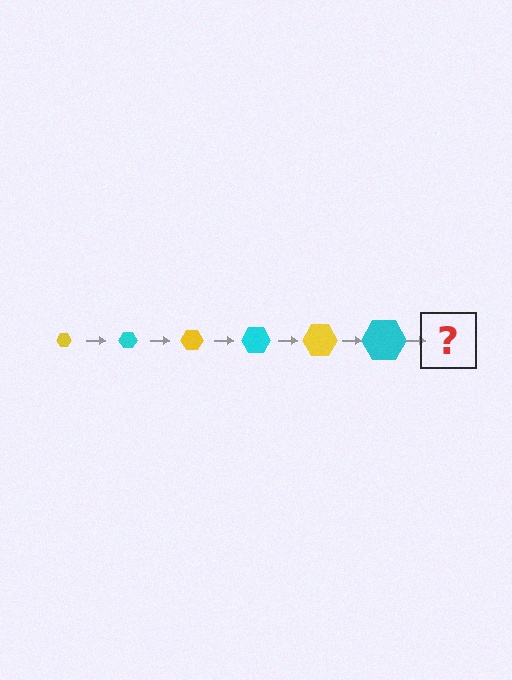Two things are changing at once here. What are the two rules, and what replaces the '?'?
The two rules are that the hexagon grows larger each step and the color cycles through yellow and cyan. The '?' should be a yellow hexagon, larger than the previous one.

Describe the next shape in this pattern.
It should be a yellow hexagon, larger than the previous one.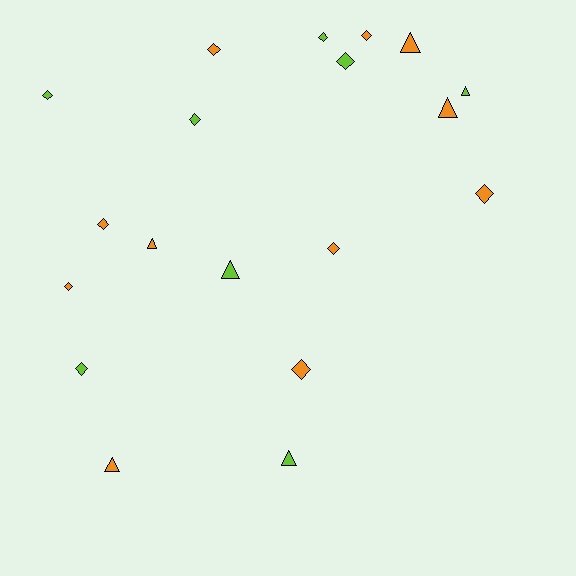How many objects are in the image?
There are 19 objects.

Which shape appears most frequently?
Diamond, with 12 objects.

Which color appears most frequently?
Orange, with 11 objects.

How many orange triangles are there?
There are 4 orange triangles.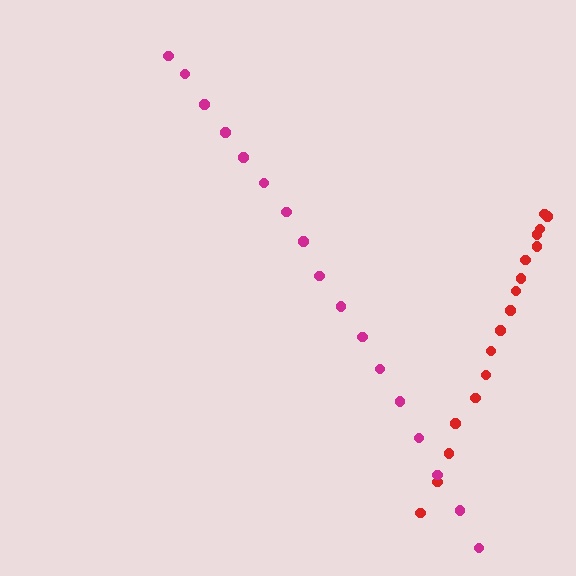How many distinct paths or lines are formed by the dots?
There are 2 distinct paths.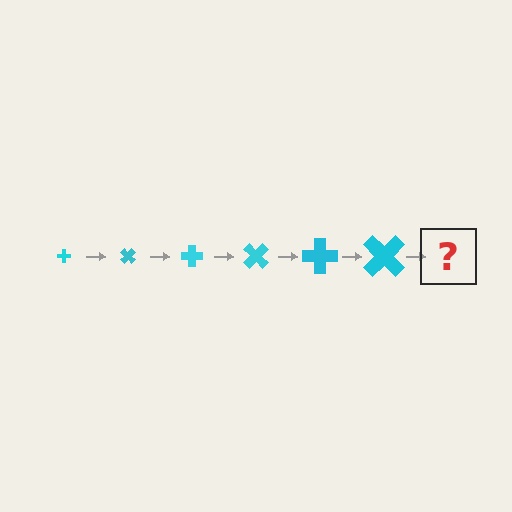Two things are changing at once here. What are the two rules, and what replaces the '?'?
The two rules are that the cross grows larger each step and it rotates 45 degrees each step. The '?' should be a cross, larger than the previous one and rotated 270 degrees from the start.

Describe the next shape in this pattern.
It should be a cross, larger than the previous one and rotated 270 degrees from the start.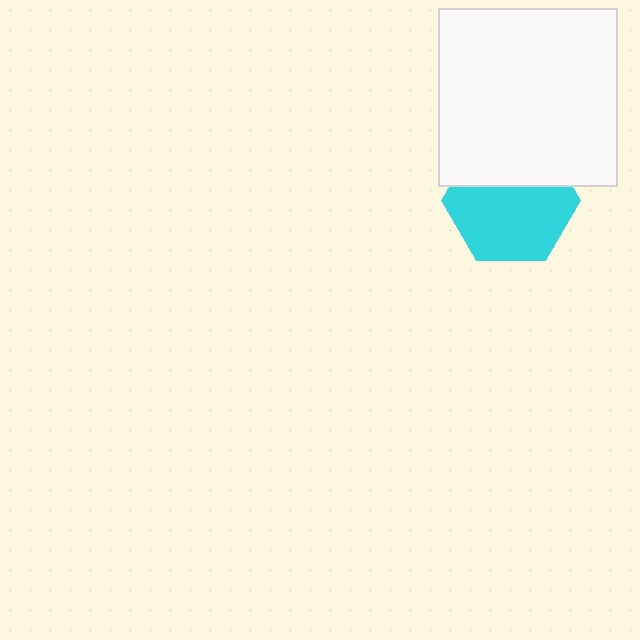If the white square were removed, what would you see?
You would see the complete cyan hexagon.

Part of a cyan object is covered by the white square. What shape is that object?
It is a hexagon.